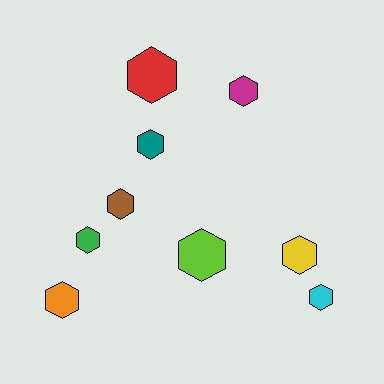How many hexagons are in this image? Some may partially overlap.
There are 9 hexagons.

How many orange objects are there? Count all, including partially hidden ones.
There is 1 orange object.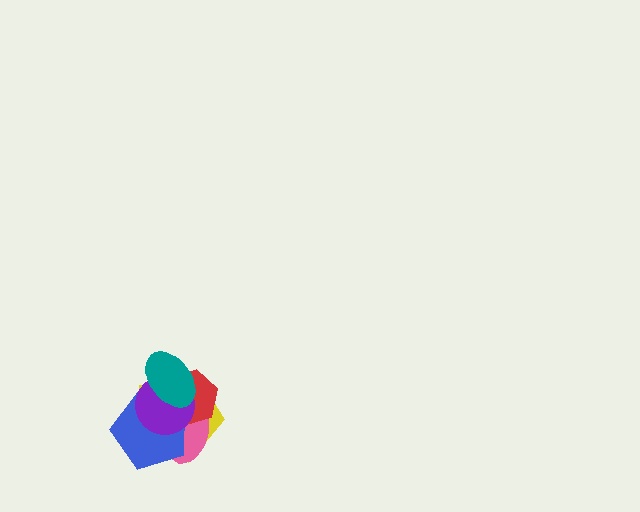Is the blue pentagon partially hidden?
Yes, it is partially covered by another shape.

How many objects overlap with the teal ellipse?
5 objects overlap with the teal ellipse.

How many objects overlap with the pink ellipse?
5 objects overlap with the pink ellipse.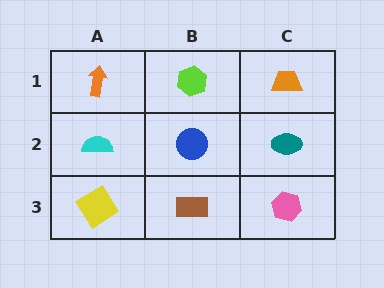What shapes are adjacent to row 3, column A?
A cyan semicircle (row 2, column A), a brown rectangle (row 3, column B).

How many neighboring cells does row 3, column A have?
2.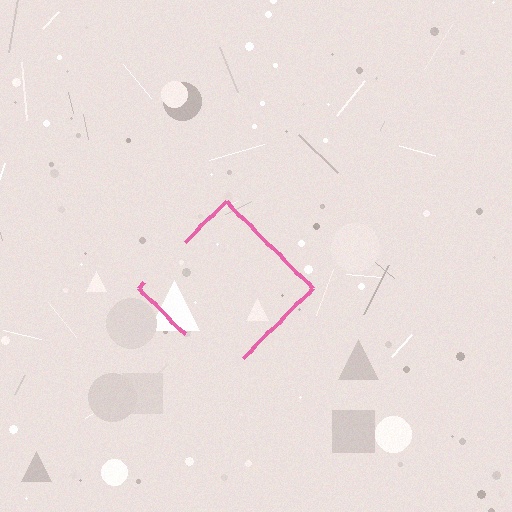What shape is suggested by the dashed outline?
The dashed outline suggests a diamond.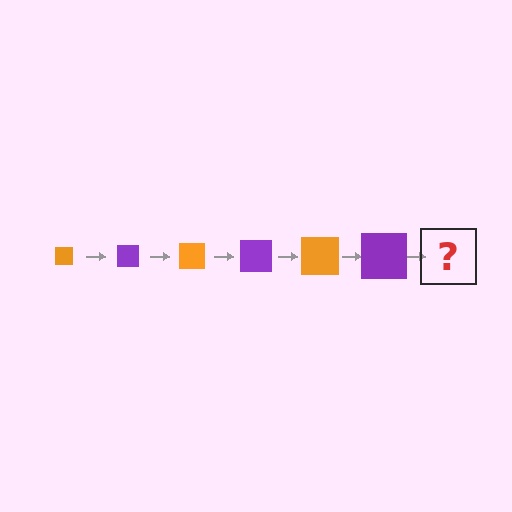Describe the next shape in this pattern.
It should be an orange square, larger than the previous one.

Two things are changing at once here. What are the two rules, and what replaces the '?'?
The two rules are that the square grows larger each step and the color cycles through orange and purple. The '?' should be an orange square, larger than the previous one.